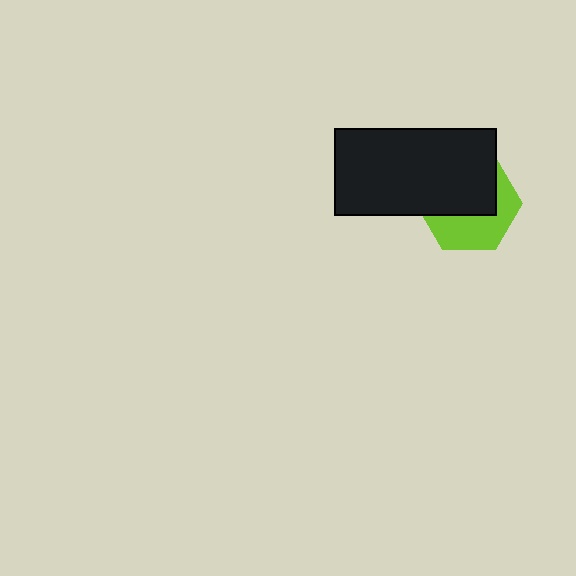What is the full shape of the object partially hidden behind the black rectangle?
The partially hidden object is a lime hexagon.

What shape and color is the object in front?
The object in front is a black rectangle.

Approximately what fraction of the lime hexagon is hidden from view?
Roughly 55% of the lime hexagon is hidden behind the black rectangle.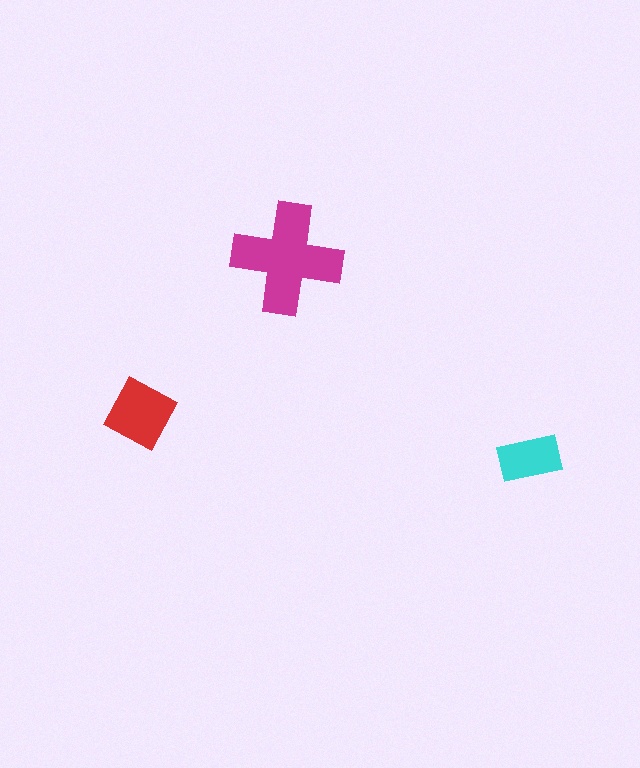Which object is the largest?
The magenta cross.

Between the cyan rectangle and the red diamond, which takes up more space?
The red diamond.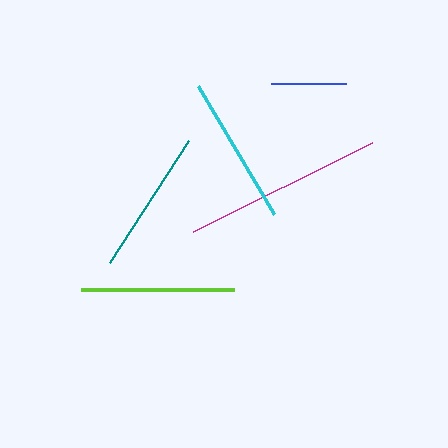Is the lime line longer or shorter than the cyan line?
The lime line is longer than the cyan line.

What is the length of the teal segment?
The teal segment is approximately 146 pixels long.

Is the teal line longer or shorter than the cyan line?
The cyan line is longer than the teal line.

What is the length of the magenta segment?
The magenta segment is approximately 200 pixels long.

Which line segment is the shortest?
The blue line is the shortest at approximately 75 pixels.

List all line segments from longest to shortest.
From longest to shortest: magenta, lime, cyan, teal, blue.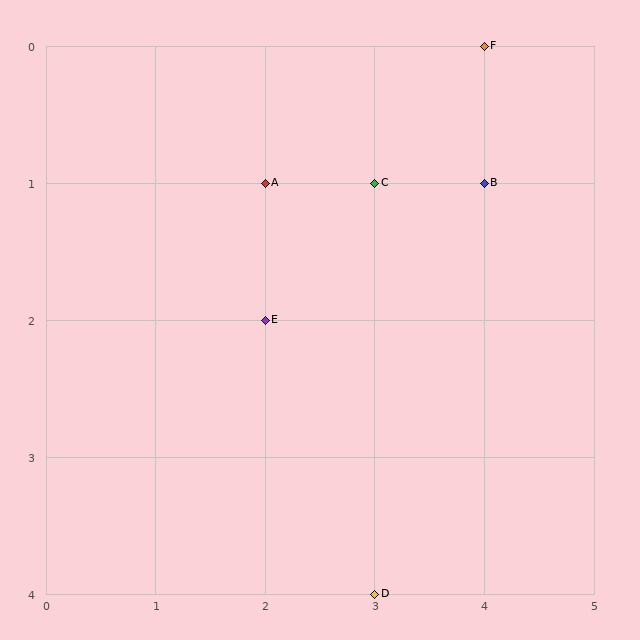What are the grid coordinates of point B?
Point B is at grid coordinates (4, 1).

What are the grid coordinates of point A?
Point A is at grid coordinates (2, 1).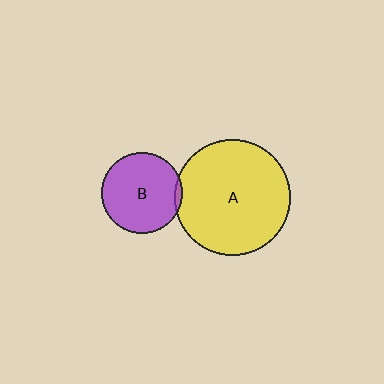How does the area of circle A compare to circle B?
Approximately 2.0 times.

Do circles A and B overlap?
Yes.